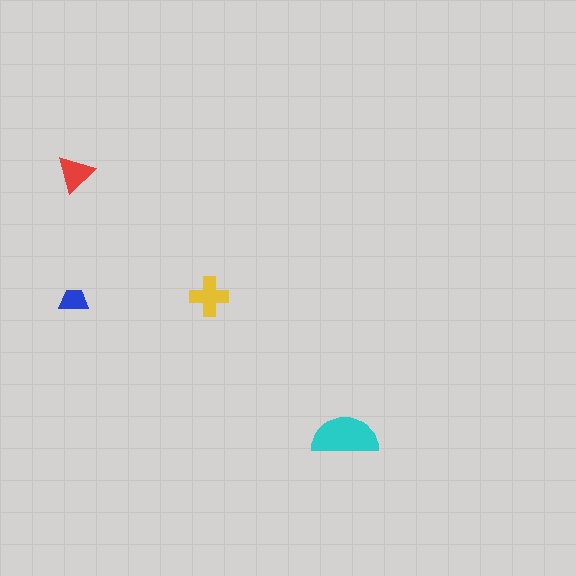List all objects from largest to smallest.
The cyan semicircle, the yellow cross, the red triangle, the blue trapezoid.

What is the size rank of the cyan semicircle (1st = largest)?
1st.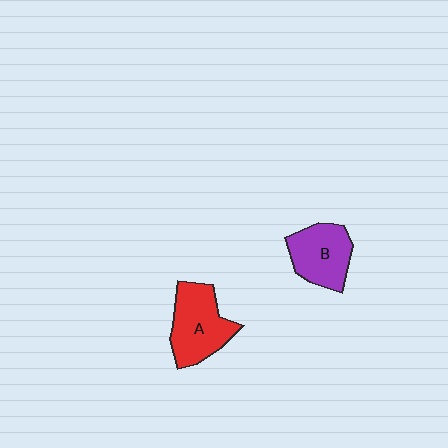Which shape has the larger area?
Shape A (red).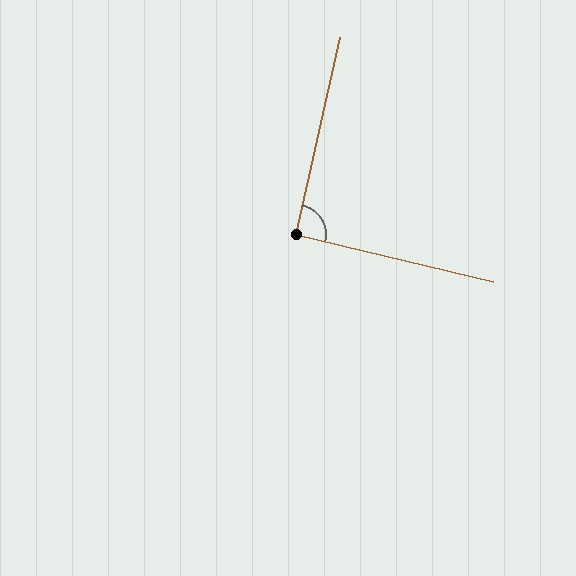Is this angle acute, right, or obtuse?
It is approximately a right angle.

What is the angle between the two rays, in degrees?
Approximately 91 degrees.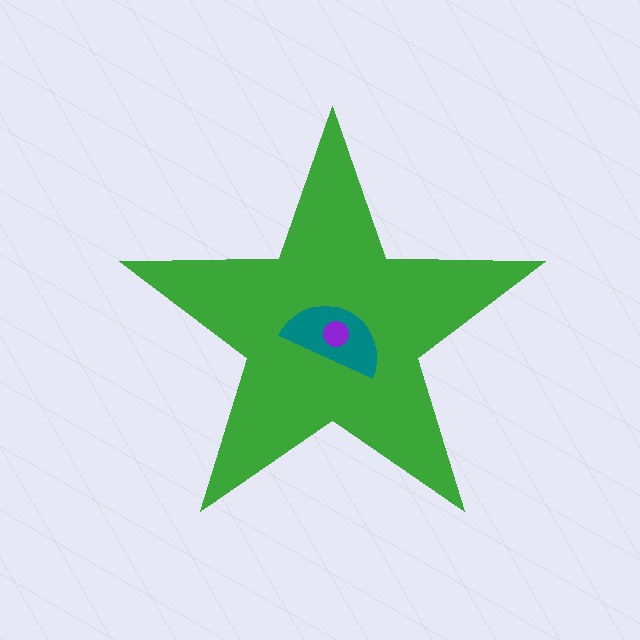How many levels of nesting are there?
3.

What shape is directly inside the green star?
The teal semicircle.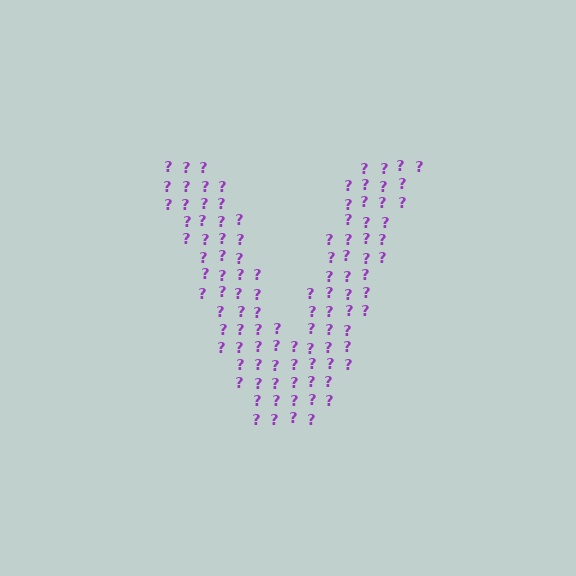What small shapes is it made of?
It is made of small question marks.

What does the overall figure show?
The overall figure shows the letter V.